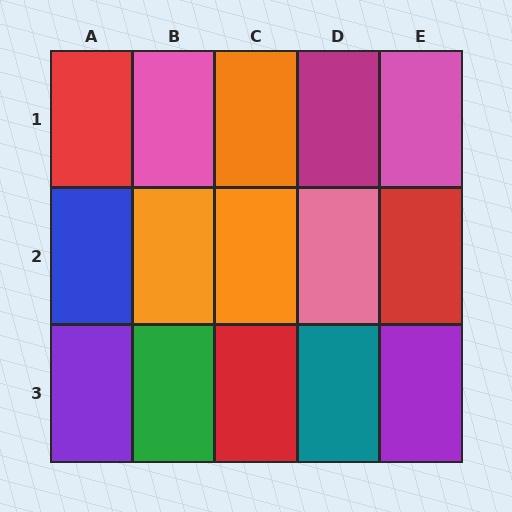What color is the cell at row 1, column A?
Red.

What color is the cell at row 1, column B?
Pink.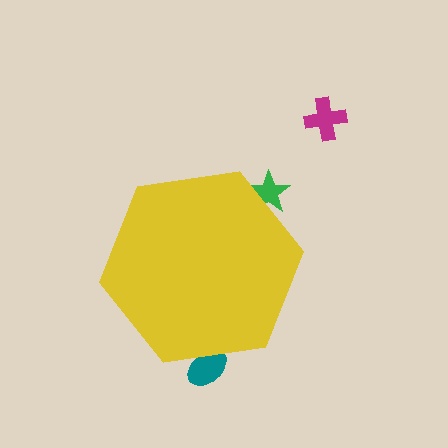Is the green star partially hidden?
Yes, the green star is partially hidden behind the yellow hexagon.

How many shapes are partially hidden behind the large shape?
2 shapes are partially hidden.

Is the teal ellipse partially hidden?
Yes, the teal ellipse is partially hidden behind the yellow hexagon.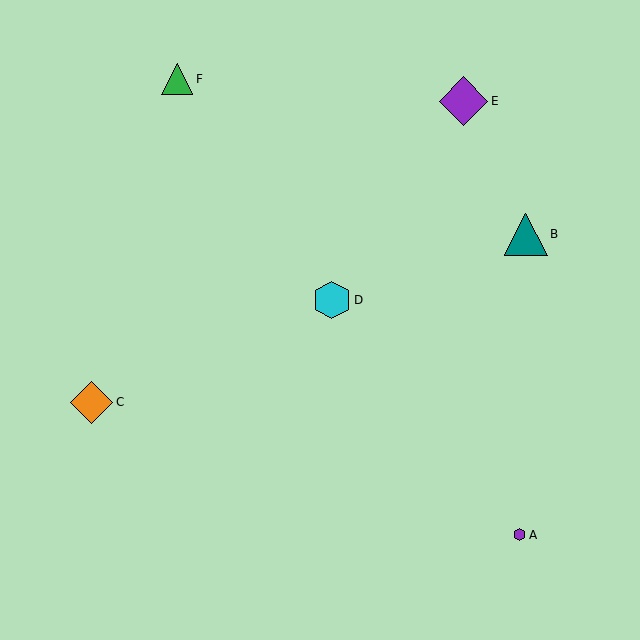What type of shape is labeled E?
Shape E is a purple diamond.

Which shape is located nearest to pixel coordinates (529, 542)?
The purple hexagon (labeled A) at (520, 535) is nearest to that location.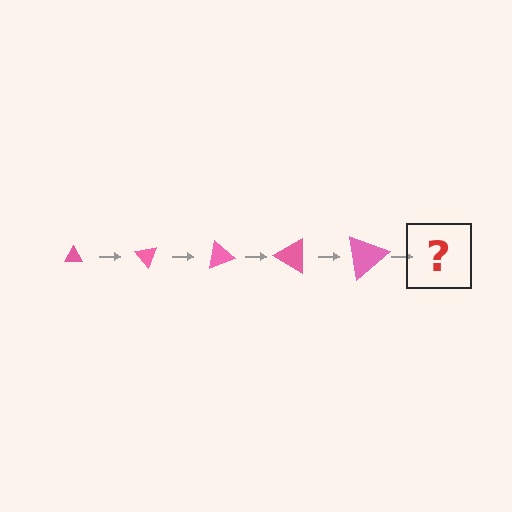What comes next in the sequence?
The next element should be a triangle, larger than the previous one and rotated 250 degrees from the start.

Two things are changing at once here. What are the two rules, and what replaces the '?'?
The two rules are that the triangle grows larger each step and it rotates 50 degrees each step. The '?' should be a triangle, larger than the previous one and rotated 250 degrees from the start.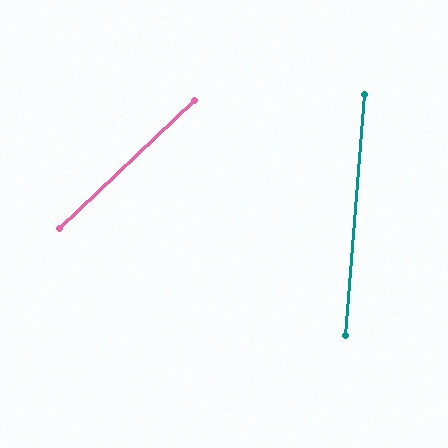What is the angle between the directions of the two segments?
Approximately 42 degrees.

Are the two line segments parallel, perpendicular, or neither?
Neither parallel nor perpendicular — they differ by about 42°.